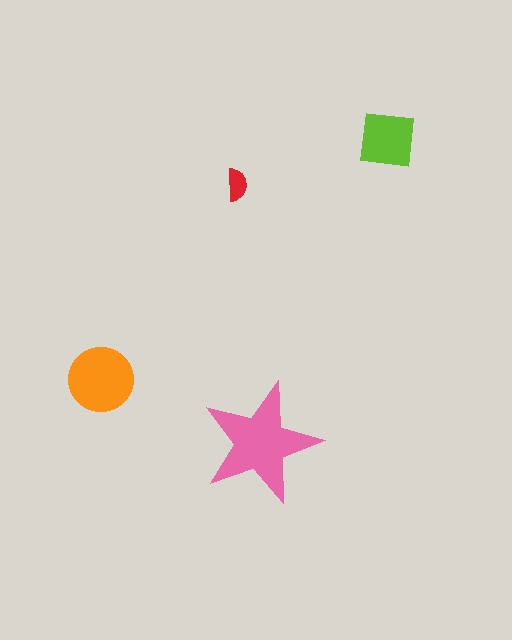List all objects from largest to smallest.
The pink star, the orange circle, the lime square, the red semicircle.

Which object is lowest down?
The pink star is bottommost.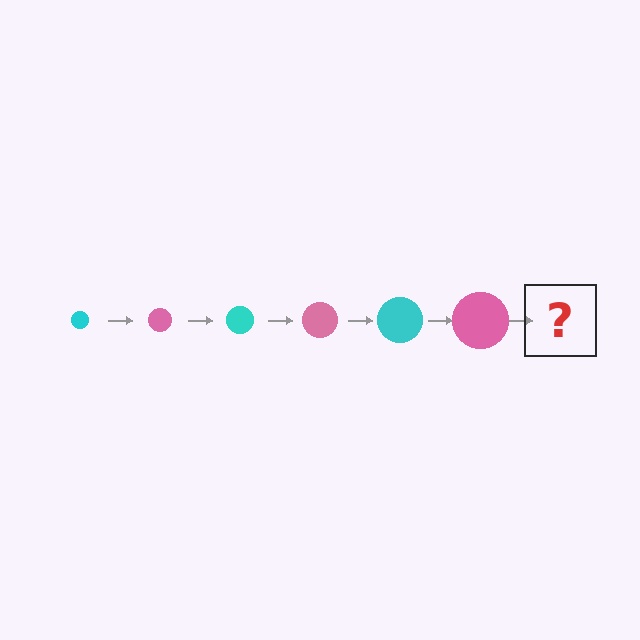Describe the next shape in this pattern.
It should be a cyan circle, larger than the previous one.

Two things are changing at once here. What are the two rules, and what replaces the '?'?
The two rules are that the circle grows larger each step and the color cycles through cyan and pink. The '?' should be a cyan circle, larger than the previous one.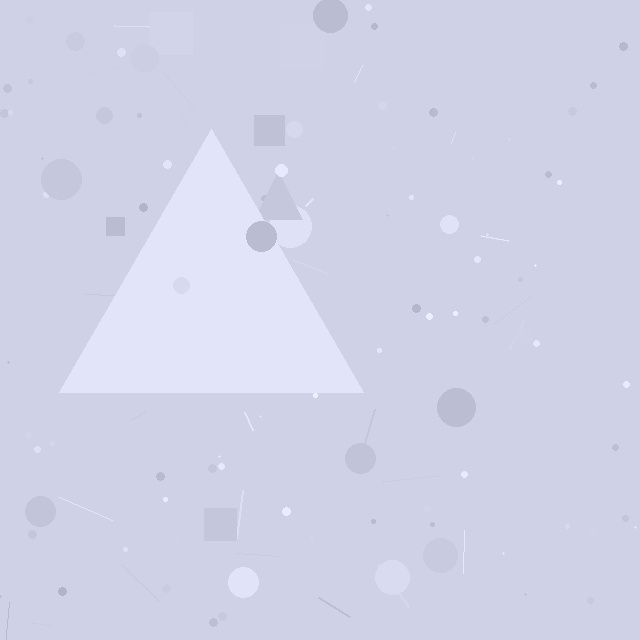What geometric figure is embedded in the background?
A triangle is embedded in the background.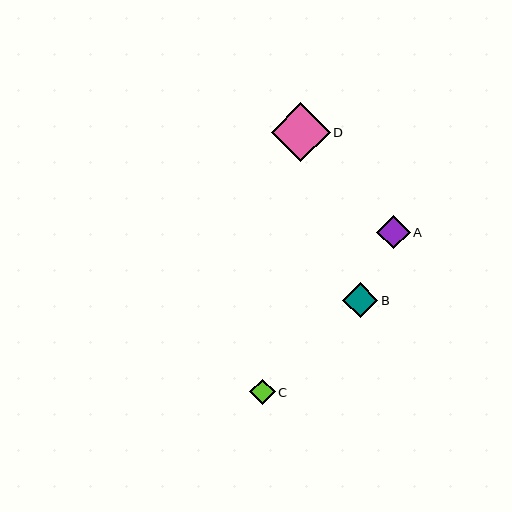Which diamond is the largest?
Diamond D is the largest with a size of approximately 59 pixels.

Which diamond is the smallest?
Diamond C is the smallest with a size of approximately 26 pixels.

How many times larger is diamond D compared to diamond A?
Diamond D is approximately 1.8 times the size of diamond A.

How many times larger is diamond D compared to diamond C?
Diamond D is approximately 2.3 times the size of diamond C.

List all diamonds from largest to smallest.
From largest to smallest: D, B, A, C.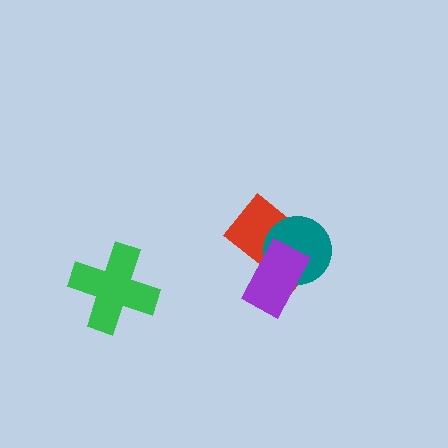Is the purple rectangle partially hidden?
No, no other shape covers it.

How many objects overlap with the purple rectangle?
2 objects overlap with the purple rectangle.